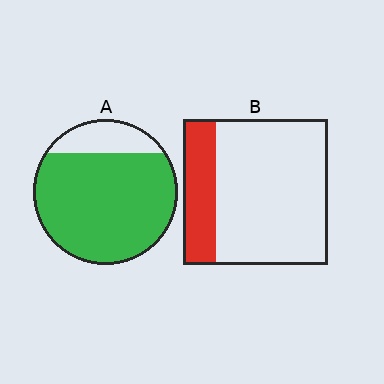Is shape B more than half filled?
No.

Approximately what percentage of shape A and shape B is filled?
A is approximately 80% and B is approximately 25%.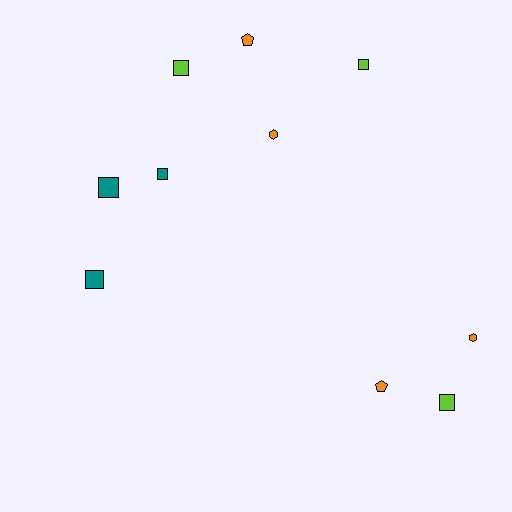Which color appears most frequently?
Orange, with 4 objects.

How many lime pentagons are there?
There are no lime pentagons.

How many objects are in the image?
There are 10 objects.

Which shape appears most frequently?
Square, with 6 objects.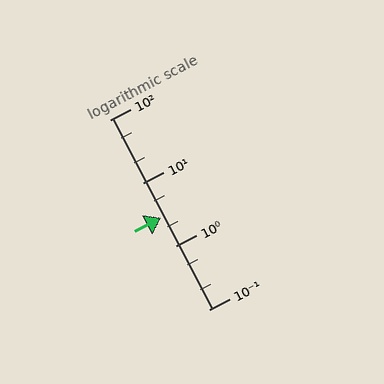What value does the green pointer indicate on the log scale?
The pointer indicates approximately 2.8.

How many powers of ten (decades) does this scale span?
The scale spans 3 decades, from 0.1 to 100.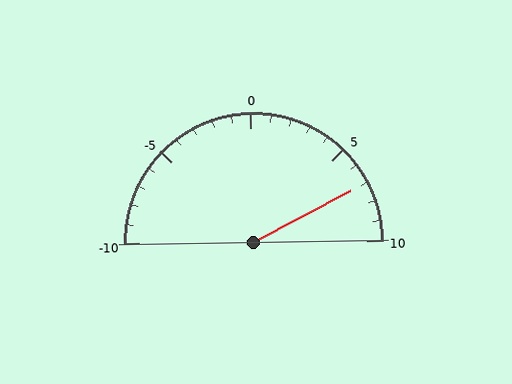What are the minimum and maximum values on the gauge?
The gauge ranges from -10 to 10.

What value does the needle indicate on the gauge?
The needle indicates approximately 7.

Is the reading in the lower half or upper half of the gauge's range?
The reading is in the upper half of the range (-10 to 10).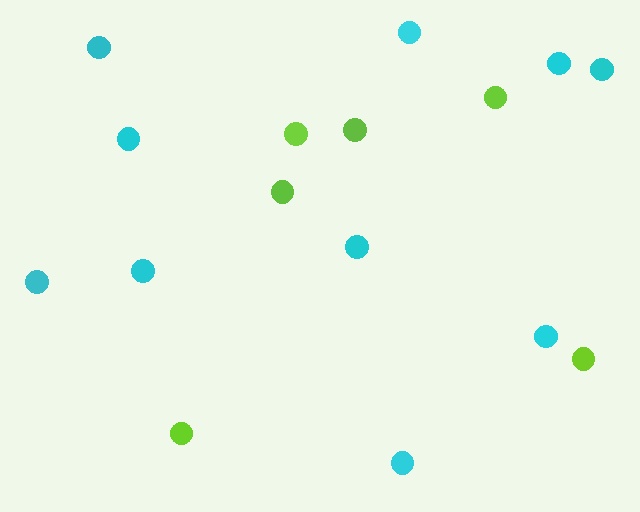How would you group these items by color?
There are 2 groups: one group of lime circles (6) and one group of cyan circles (10).